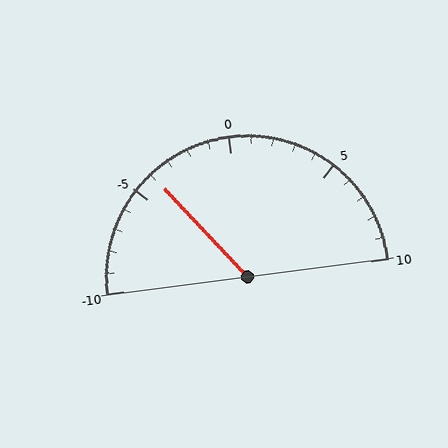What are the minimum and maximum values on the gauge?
The gauge ranges from -10 to 10.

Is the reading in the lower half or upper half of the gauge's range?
The reading is in the lower half of the range (-10 to 10).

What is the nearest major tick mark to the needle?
The nearest major tick mark is -5.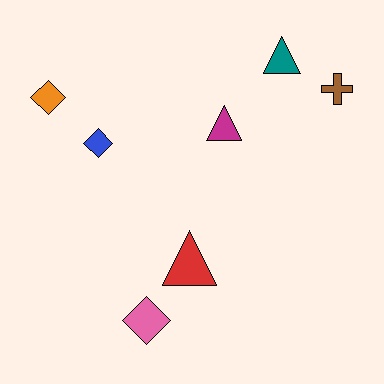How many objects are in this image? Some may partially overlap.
There are 7 objects.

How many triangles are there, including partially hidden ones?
There are 3 triangles.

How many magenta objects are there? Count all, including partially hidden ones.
There is 1 magenta object.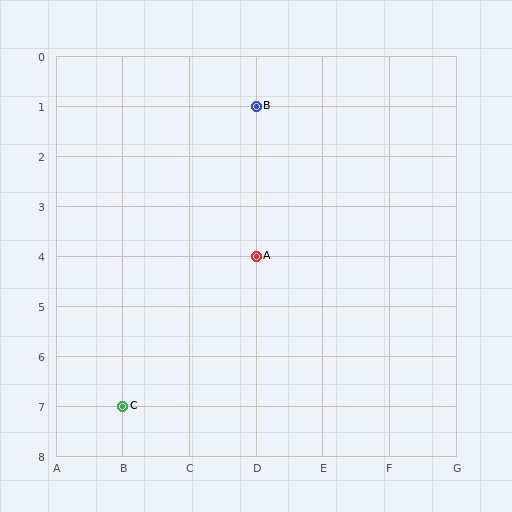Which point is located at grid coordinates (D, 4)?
Point A is at (D, 4).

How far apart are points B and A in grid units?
Points B and A are 3 rows apart.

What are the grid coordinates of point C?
Point C is at grid coordinates (B, 7).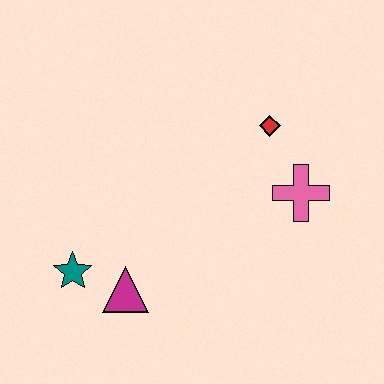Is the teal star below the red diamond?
Yes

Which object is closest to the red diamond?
The pink cross is closest to the red diamond.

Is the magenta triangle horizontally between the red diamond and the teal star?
Yes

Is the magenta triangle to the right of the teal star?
Yes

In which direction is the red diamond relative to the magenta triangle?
The red diamond is above the magenta triangle.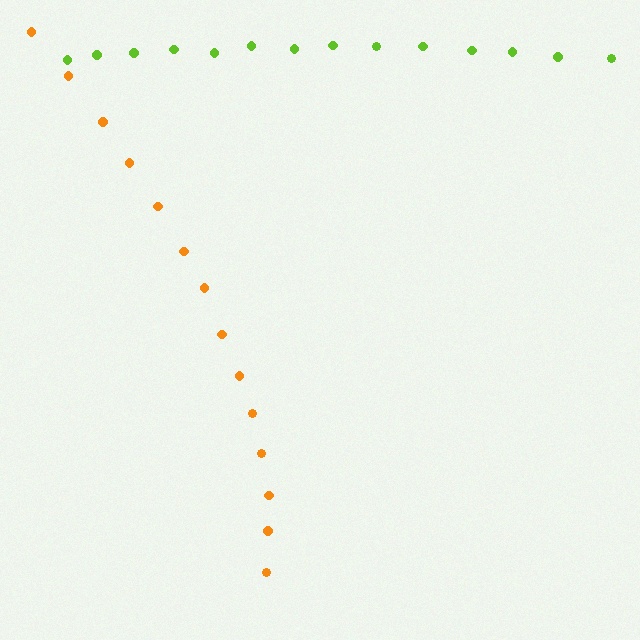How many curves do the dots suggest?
There are 2 distinct paths.